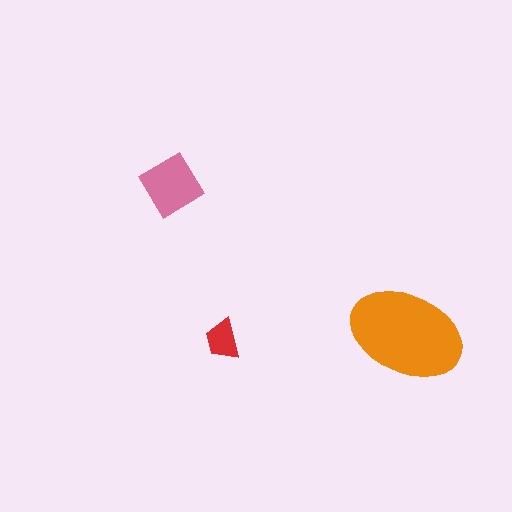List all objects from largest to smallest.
The orange ellipse, the pink diamond, the red trapezoid.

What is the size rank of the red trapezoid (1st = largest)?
3rd.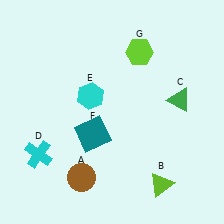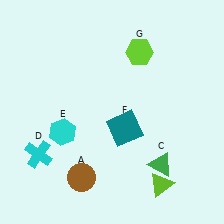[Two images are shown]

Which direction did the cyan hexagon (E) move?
The cyan hexagon (E) moved down.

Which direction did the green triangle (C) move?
The green triangle (C) moved down.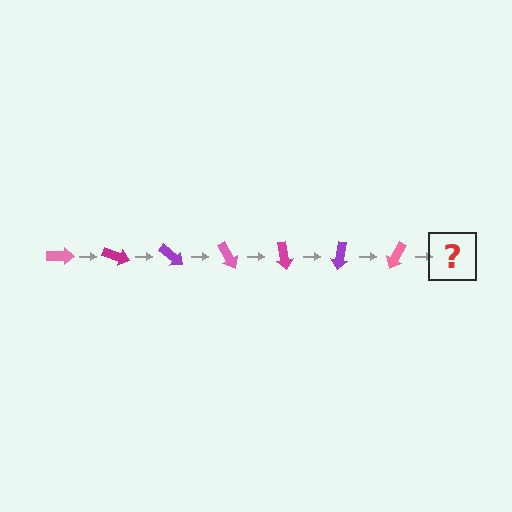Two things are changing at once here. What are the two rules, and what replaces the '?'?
The two rules are that it rotates 20 degrees each step and the color cycles through pink, magenta, and purple. The '?' should be a magenta arrow, rotated 140 degrees from the start.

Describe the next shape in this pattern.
It should be a magenta arrow, rotated 140 degrees from the start.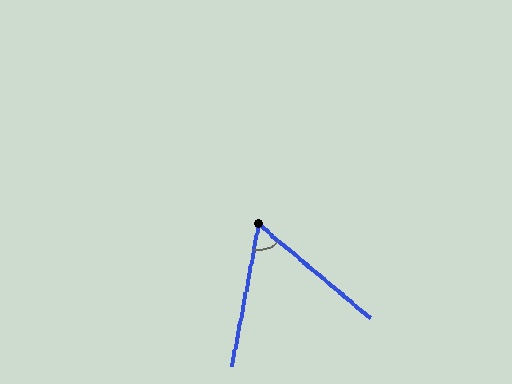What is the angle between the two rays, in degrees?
Approximately 61 degrees.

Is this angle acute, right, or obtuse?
It is acute.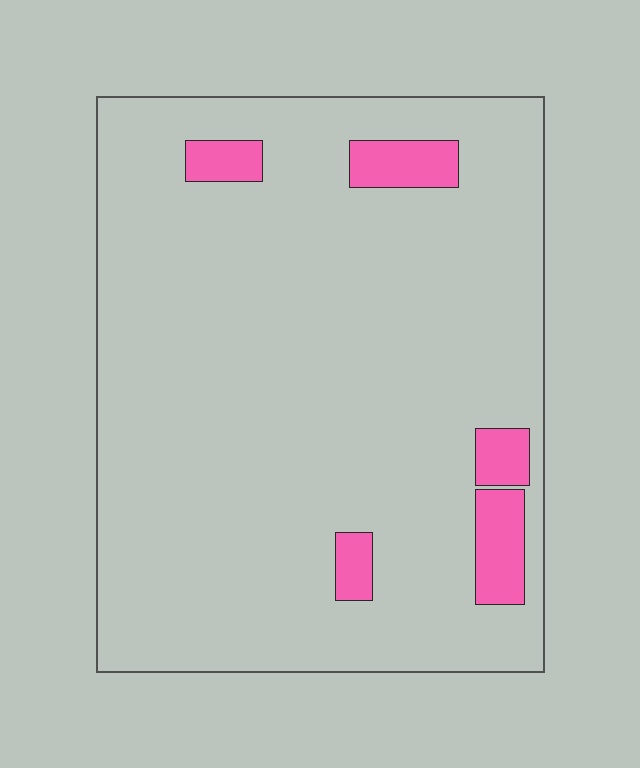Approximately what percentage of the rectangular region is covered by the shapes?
Approximately 10%.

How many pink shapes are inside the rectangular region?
5.